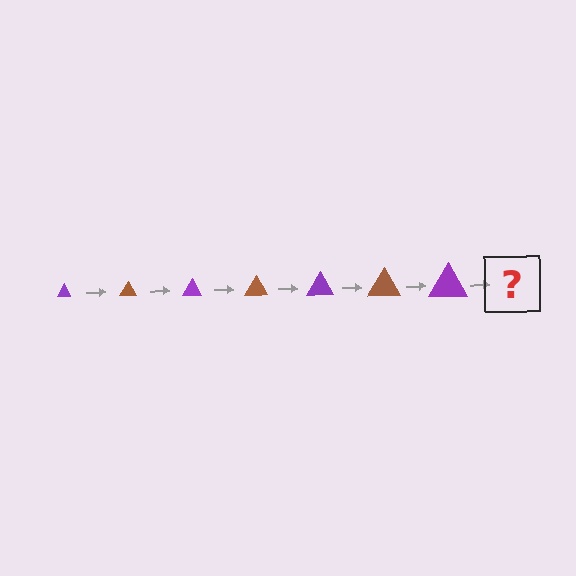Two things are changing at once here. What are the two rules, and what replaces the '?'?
The two rules are that the triangle grows larger each step and the color cycles through purple and brown. The '?' should be a brown triangle, larger than the previous one.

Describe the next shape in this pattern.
It should be a brown triangle, larger than the previous one.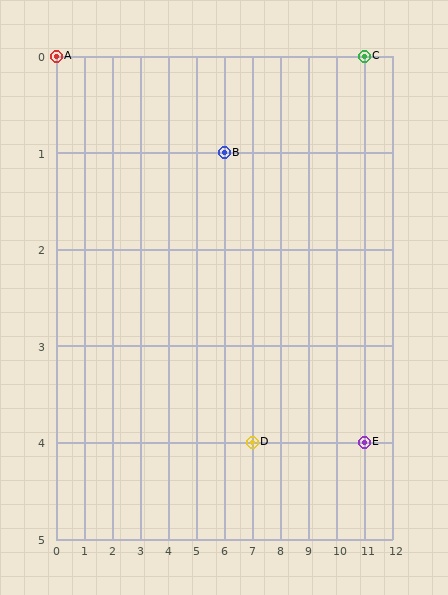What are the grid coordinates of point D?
Point D is at grid coordinates (7, 4).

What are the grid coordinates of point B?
Point B is at grid coordinates (6, 1).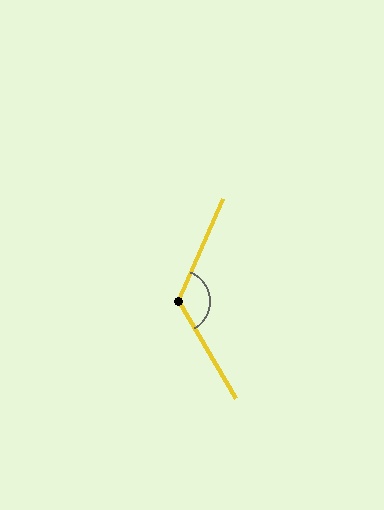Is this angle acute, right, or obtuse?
It is obtuse.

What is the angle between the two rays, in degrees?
Approximately 125 degrees.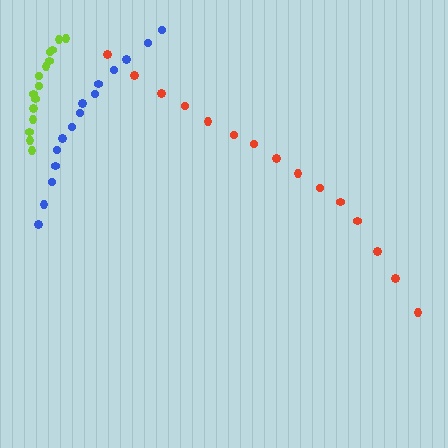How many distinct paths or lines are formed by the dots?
There are 3 distinct paths.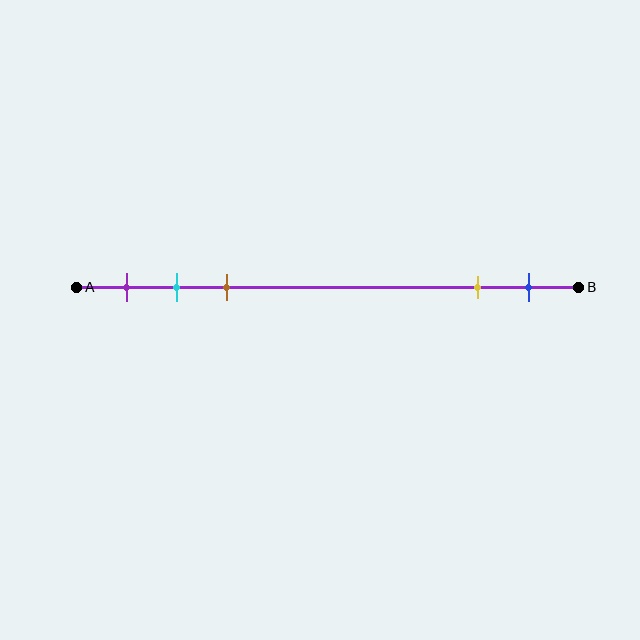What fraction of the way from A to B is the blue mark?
The blue mark is approximately 90% (0.9) of the way from A to B.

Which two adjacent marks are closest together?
The cyan and brown marks are the closest adjacent pair.